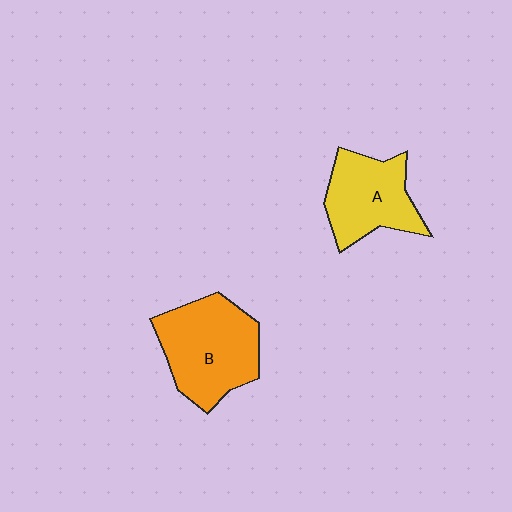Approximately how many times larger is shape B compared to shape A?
Approximately 1.3 times.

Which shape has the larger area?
Shape B (orange).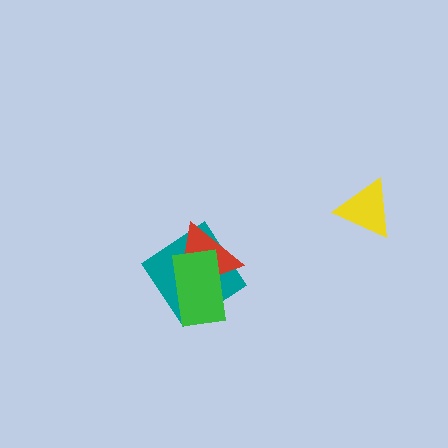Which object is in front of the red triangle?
The green rectangle is in front of the red triangle.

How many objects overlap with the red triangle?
2 objects overlap with the red triangle.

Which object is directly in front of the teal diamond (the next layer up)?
The red triangle is directly in front of the teal diamond.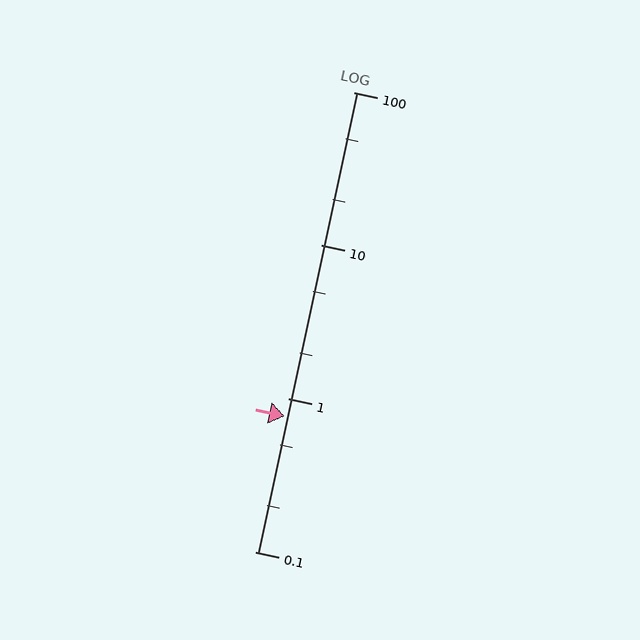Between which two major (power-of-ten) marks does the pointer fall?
The pointer is between 0.1 and 1.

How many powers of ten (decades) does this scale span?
The scale spans 3 decades, from 0.1 to 100.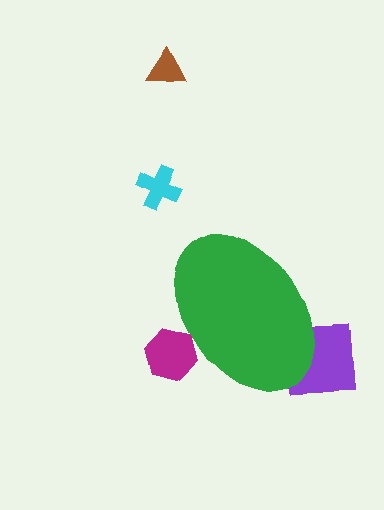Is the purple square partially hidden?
Yes, the purple square is partially hidden behind the green ellipse.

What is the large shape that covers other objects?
A green ellipse.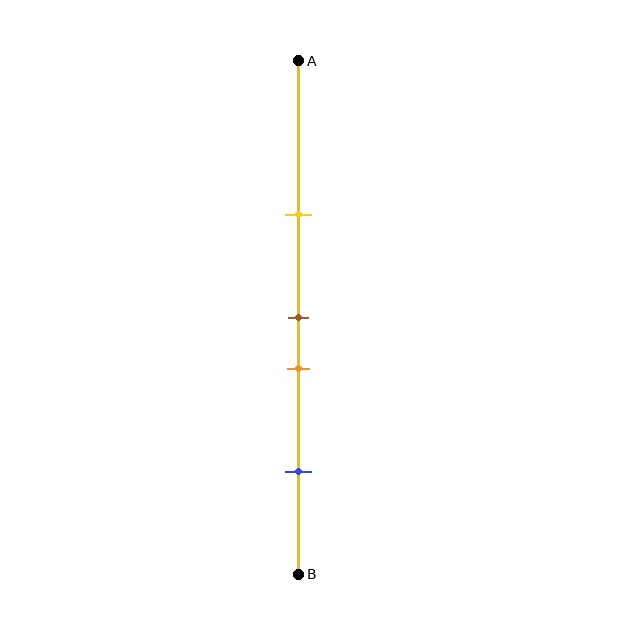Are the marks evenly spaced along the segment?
No, the marks are not evenly spaced.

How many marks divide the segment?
There are 4 marks dividing the segment.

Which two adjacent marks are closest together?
The brown and orange marks are the closest adjacent pair.